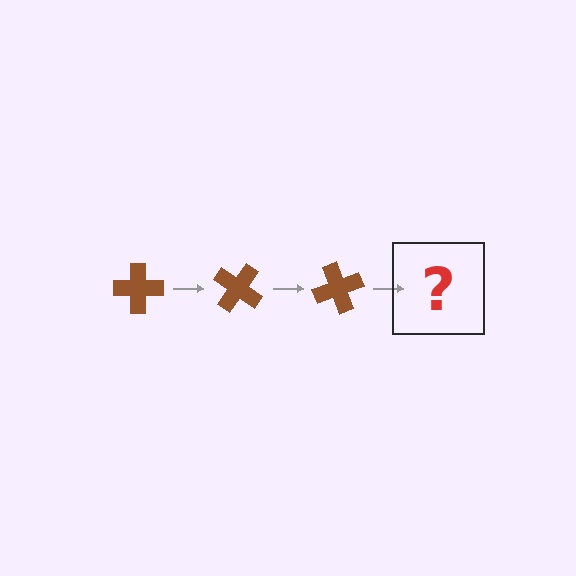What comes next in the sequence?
The next element should be a brown cross rotated 105 degrees.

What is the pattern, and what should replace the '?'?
The pattern is that the cross rotates 35 degrees each step. The '?' should be a brown cross rotated 105 degrees.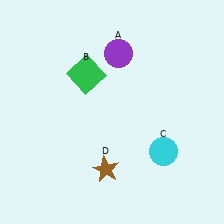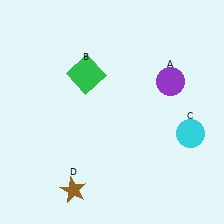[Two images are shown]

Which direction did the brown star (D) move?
The brown star (D) moved left.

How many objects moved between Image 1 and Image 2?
3 objects moved between the two images.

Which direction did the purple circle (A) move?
The purple circle (A) moved right.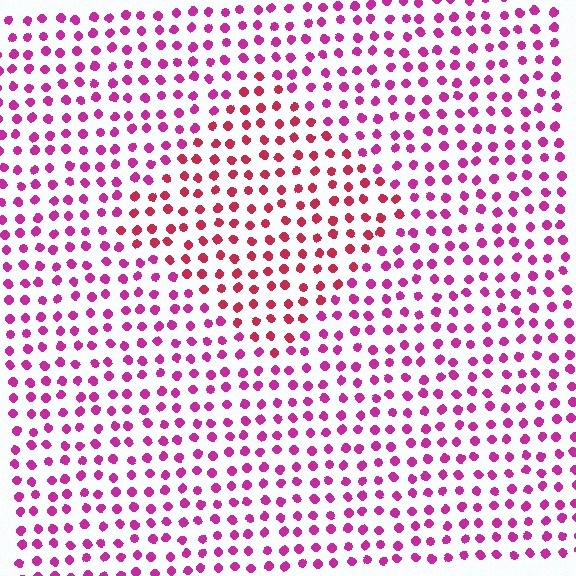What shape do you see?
I see a diamond.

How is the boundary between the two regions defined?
The boundary is defined purely by a slight shift in hue (about 31 degrees). Spacing, size, and orientation are identical on both sides.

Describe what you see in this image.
The image is filled with small magenta elements in a uniform arrangement. A diamond-shaped region is visible where the elements are tinted to a slightly different hue, forming a subtle color boundary.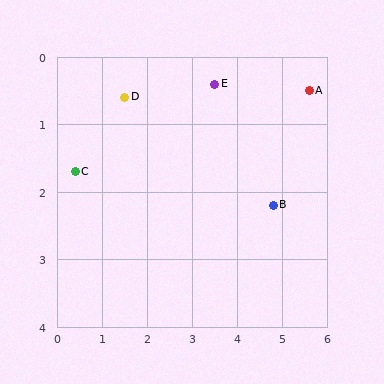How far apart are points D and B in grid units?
Points D and B are about 3.7 grid units apart.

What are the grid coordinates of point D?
Point D is at approximately (1.5, 0.6).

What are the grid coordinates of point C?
Point C is at approximately (0.4, 1.7).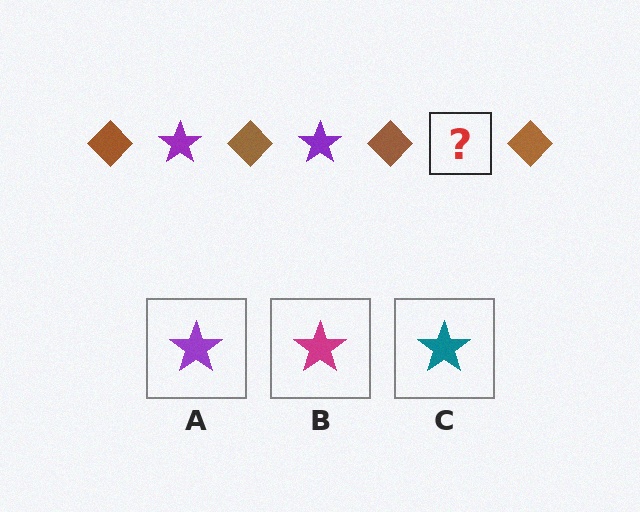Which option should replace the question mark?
Option A.